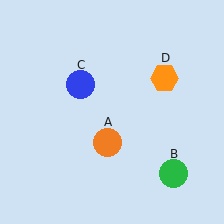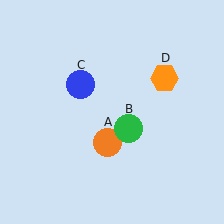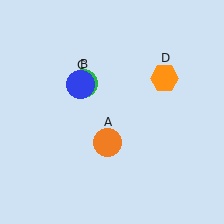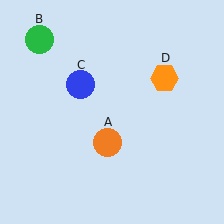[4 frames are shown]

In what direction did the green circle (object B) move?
The green circle (object B) moved up and to the left.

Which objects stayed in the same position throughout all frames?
Orange circle (object A) and blue circle (object C) and orange hexagon (object D) remained stationary.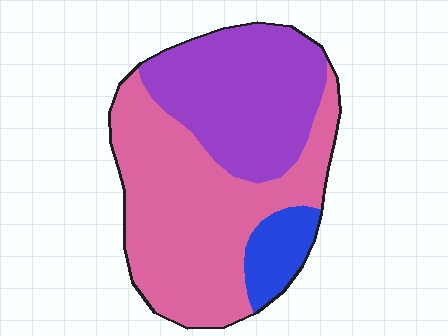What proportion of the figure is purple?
Purple takes up between a quarter and a half of the figure.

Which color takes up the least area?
Blue, at roughly 10%.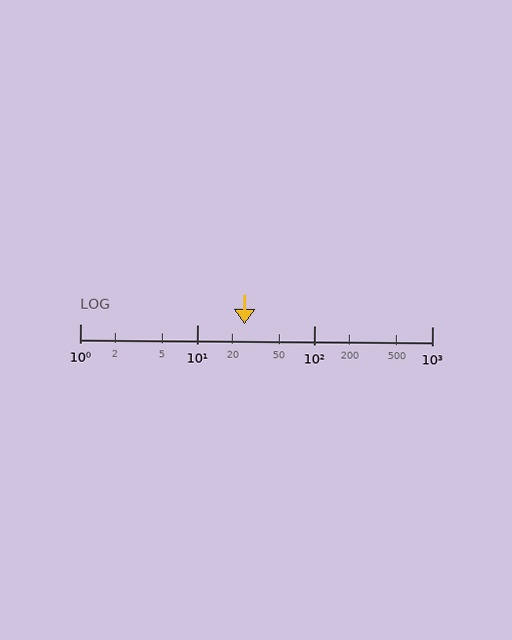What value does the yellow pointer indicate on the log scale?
The pointer indicates approximately 25.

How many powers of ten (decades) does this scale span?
The scale spans 3 decades, from 1 to 1000.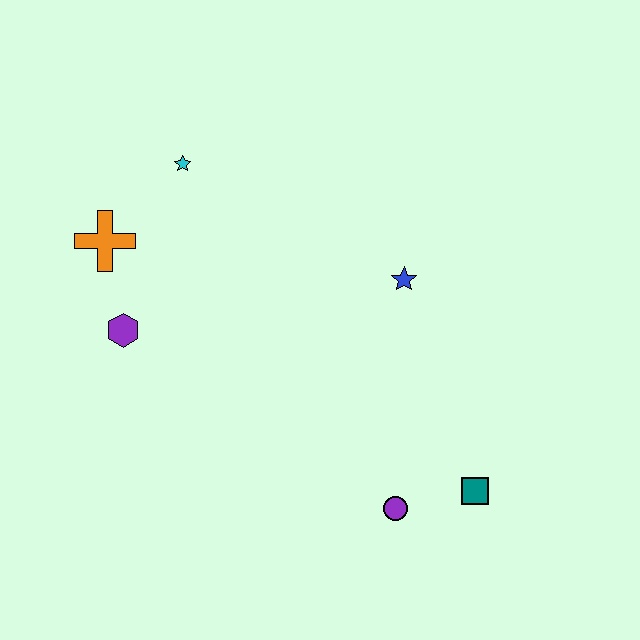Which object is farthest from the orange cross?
The teal square is farthest from the orange cross.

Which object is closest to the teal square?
The purple circle is closest to the teal square.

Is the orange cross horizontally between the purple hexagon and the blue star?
No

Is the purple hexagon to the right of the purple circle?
No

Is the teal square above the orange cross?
No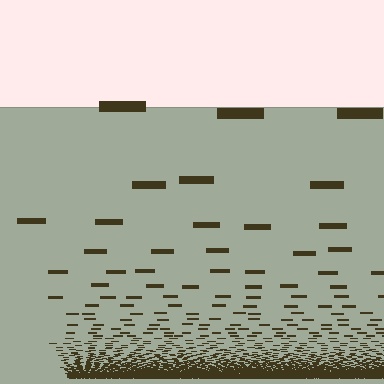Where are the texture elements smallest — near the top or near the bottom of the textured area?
Near the bottom.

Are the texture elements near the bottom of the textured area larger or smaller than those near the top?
Smaller. The gradient is inverted — elements near the bottom are smaller and denser.